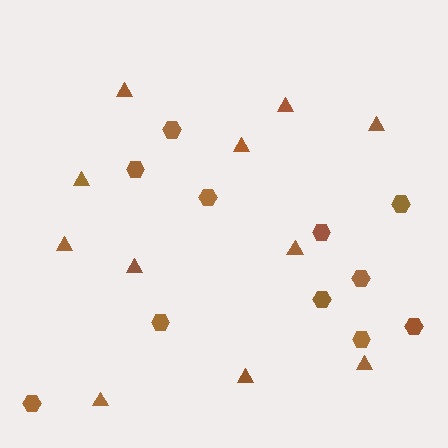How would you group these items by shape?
There are 2 groups: one group of hexagons (11) and one group of triangles (11).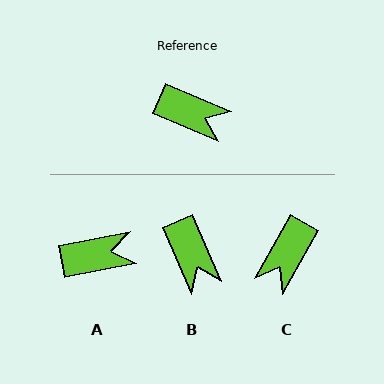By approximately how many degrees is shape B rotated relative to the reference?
Approximately 43 degrees clockwise.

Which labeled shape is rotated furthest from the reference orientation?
C, about 96 degrees away.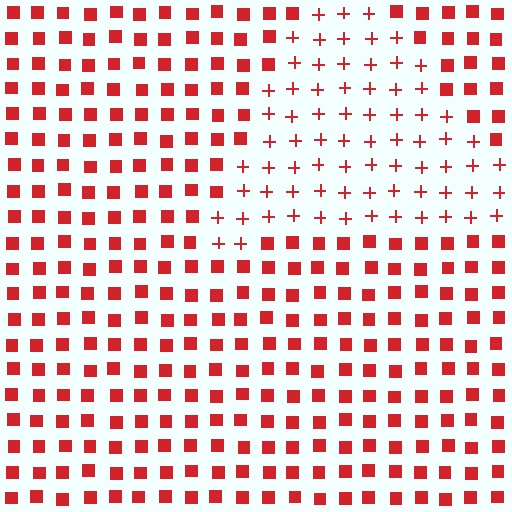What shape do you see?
I see a triangle.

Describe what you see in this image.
The image is filled with small red elements arranged in a uniform grid. A triangle-shaped region contains plus signs, while the surrounding area contains squares. The boundary is defined purely by the change in element shape.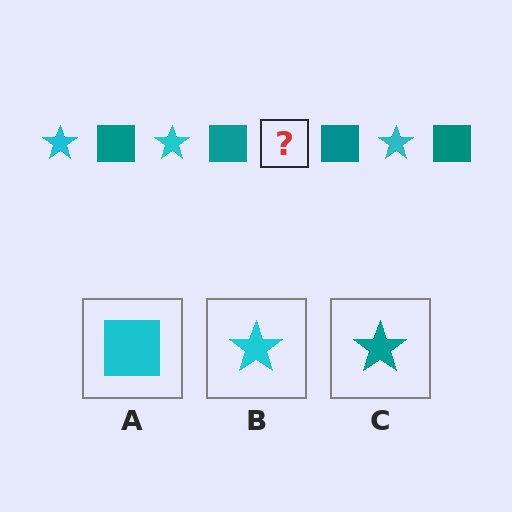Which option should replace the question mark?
Option B.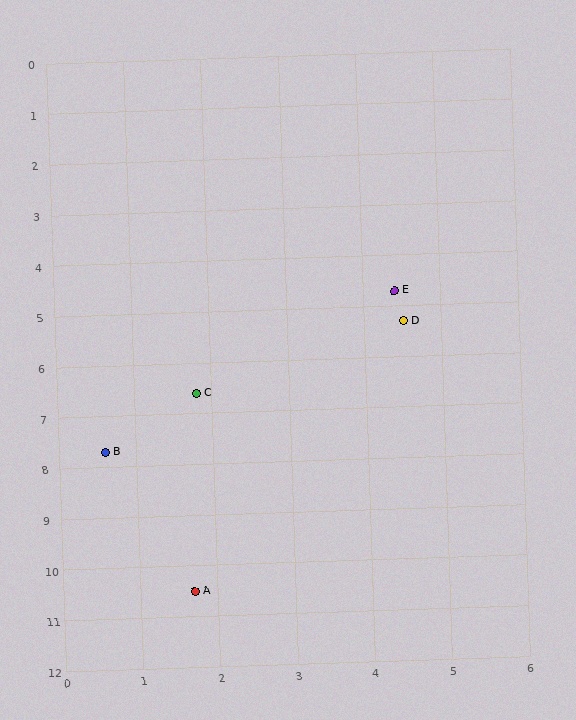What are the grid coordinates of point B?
Point B is at approximately (0.6, 7.7).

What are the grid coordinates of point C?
Point C is at approximately (1.8, 6.6).